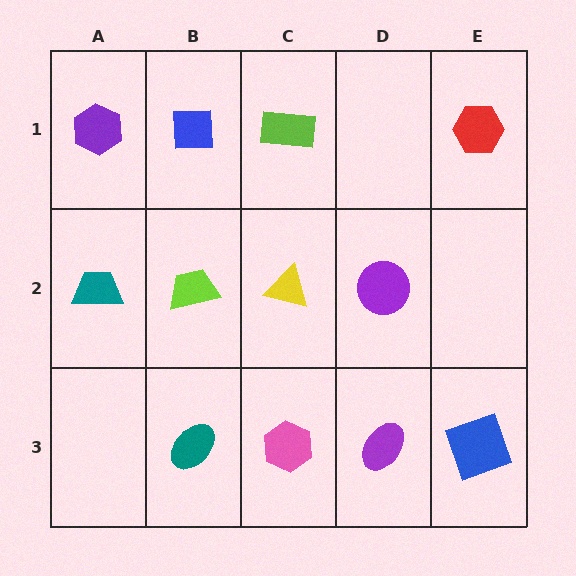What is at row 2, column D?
A purple circle.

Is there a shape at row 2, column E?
No, that cell is empty.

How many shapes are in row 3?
4 shapes.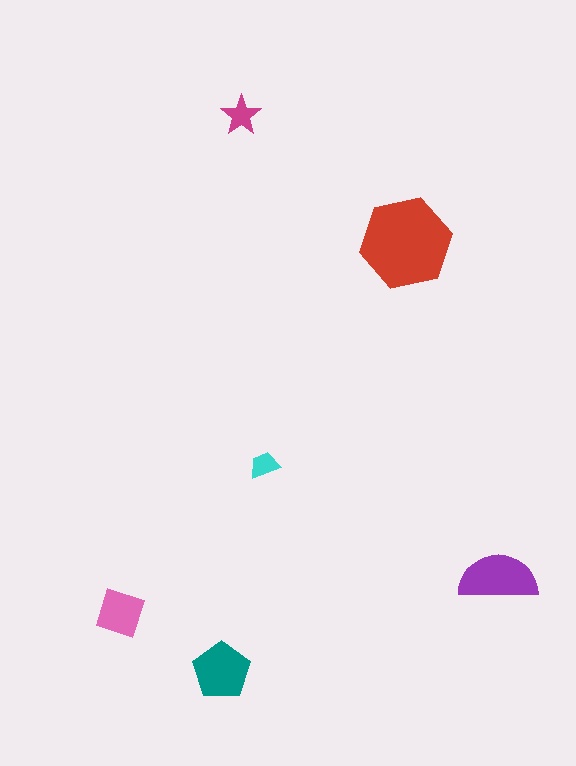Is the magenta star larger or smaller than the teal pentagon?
Smaller.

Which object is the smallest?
The cyan trapezoid.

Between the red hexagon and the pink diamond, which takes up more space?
The red hexagon.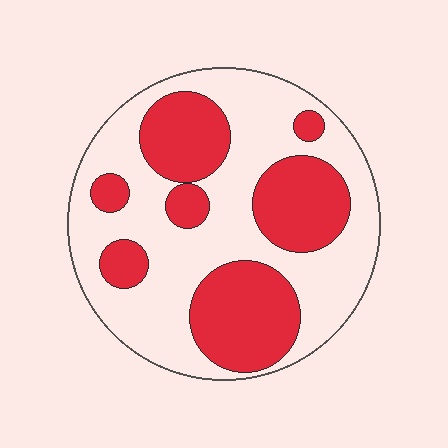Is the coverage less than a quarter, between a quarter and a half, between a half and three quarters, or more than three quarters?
Between a quarter and a half.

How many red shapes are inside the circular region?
7.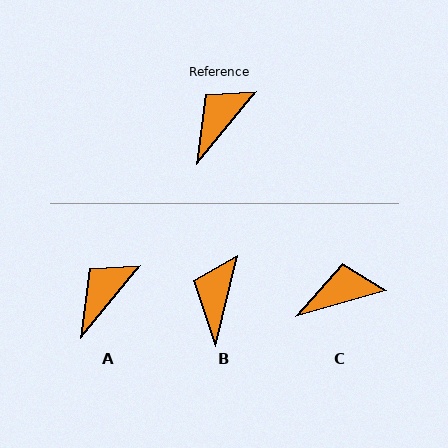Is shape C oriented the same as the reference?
No, it is off by about 35 degrees.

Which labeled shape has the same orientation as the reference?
A.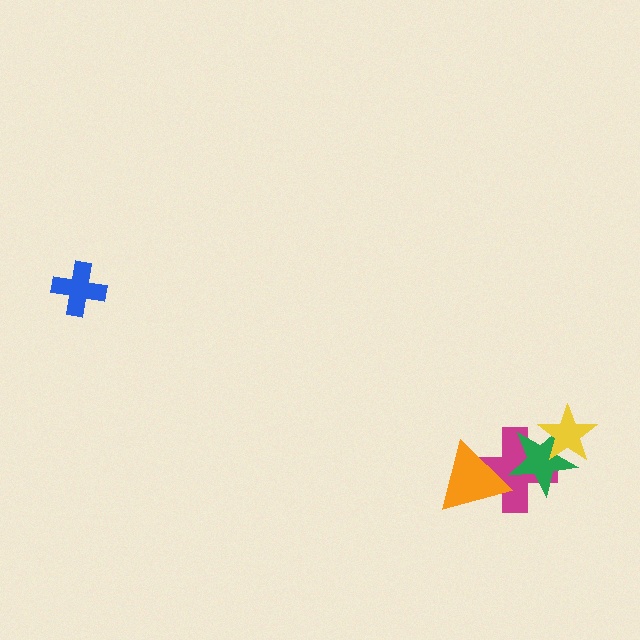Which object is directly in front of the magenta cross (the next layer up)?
The orange triangle is directly in front of the magenta cross.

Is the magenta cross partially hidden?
Yes, it is partially covered by another shape.